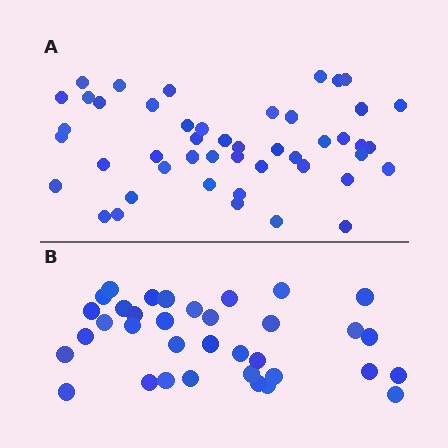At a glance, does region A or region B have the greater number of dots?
Region A (the top region) has more dots.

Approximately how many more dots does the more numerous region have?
Region A has roughly 12 or so more dots than region B.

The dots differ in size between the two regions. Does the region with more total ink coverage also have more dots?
No. Region B has more total ink coverage because its dots are larger, but region A actually contains more individual dots. Total area can be misleading — the number of items is what matters here.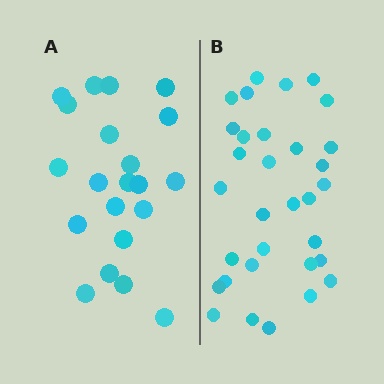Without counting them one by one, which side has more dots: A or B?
Region B (the right region) has more dots.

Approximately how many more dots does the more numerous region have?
Region B has roughly 12 or so more dots than region A.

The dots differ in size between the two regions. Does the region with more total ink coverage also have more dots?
No. Region A has more total ink coverage because its dots are larger, but region B actually contains more individual dots. Total area can be misleading — the number of items is what matters here.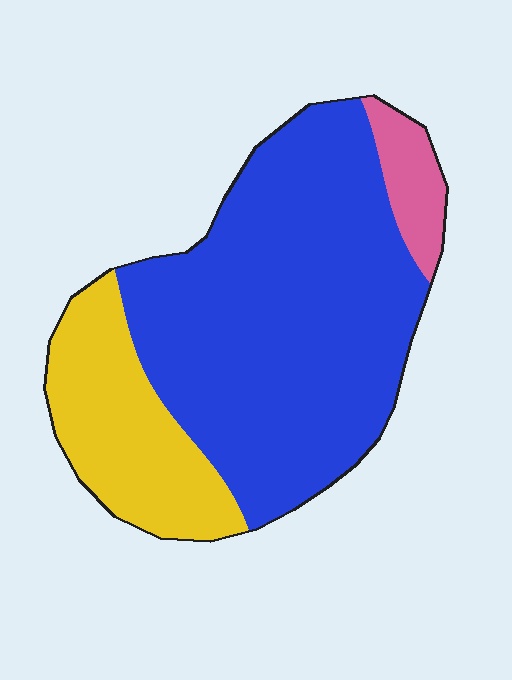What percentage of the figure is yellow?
Yellow takes up between a sixth and a third of the figure.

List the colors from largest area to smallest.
From largest to smallest: blue, yellow, pink.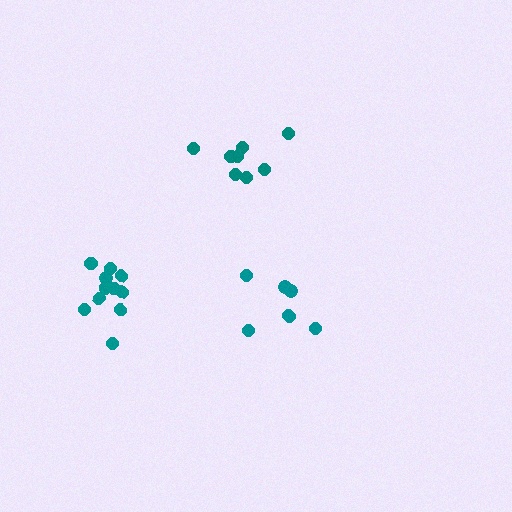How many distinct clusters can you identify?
There are 3 distinct clusters.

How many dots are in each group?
Group 1: 7 dots, Group 2: 11 dots, Group 3: 8 dots (26 total).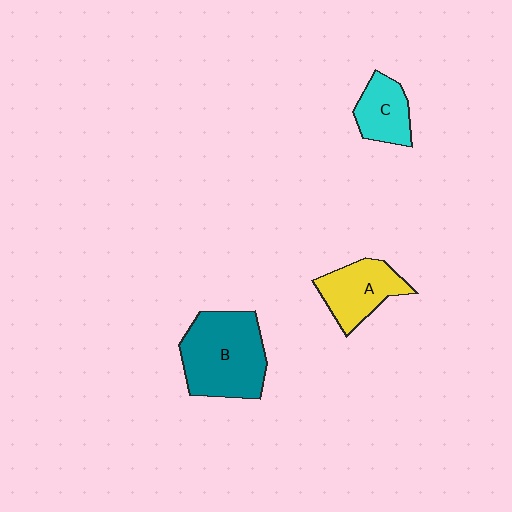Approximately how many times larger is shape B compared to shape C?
Approximately 2.1 times.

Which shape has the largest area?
Shape B (teal).